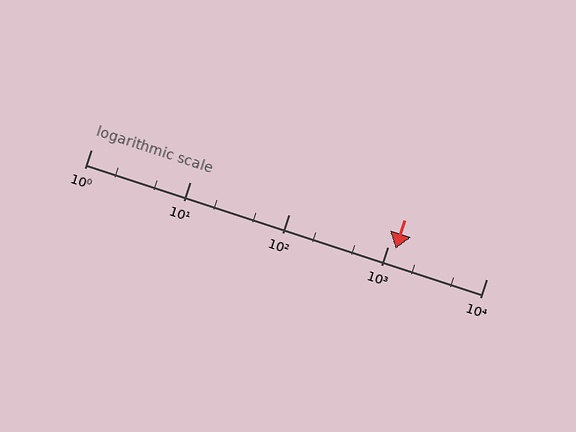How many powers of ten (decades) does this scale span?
The scale spans 4 decades, from 1 to 10000.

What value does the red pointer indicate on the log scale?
The pointer indicates approximately 1200.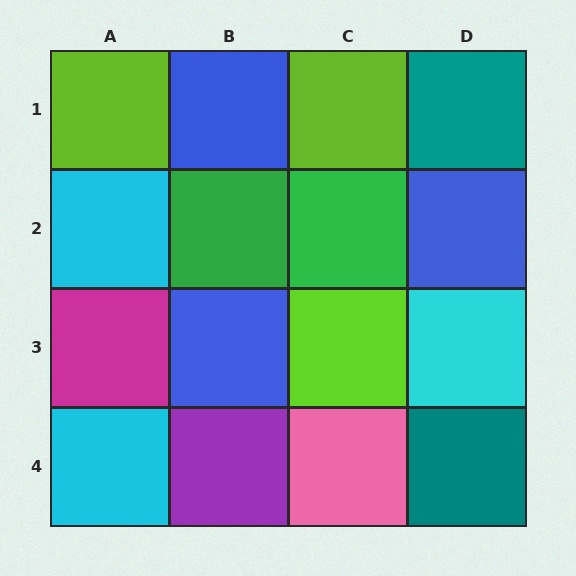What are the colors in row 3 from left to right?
Magenta, blue, lime, cyan.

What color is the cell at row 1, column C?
Lime.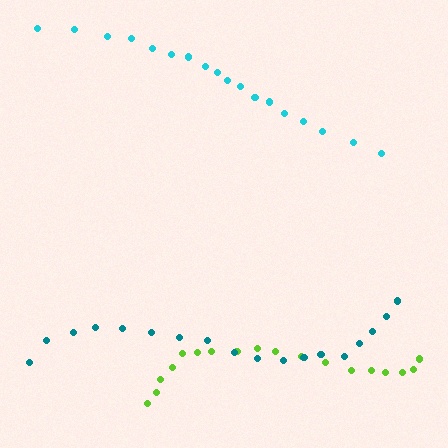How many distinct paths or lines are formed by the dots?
There are 3 distinct paths.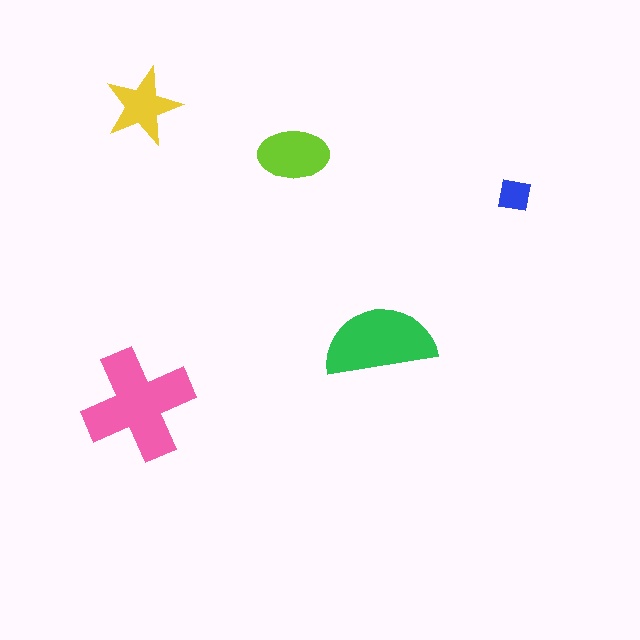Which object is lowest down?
The pink cross is bottommost.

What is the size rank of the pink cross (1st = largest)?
1st.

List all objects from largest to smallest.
The pink cross, the green semicircle, the lime ellipse, the yellow star, the blue square.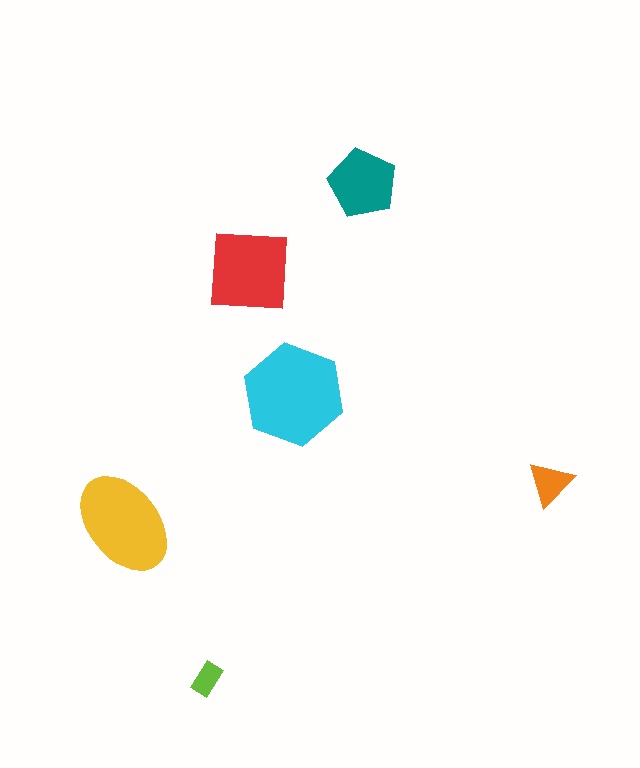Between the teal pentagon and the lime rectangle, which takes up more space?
The teal pentagon.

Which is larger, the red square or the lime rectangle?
The red square.